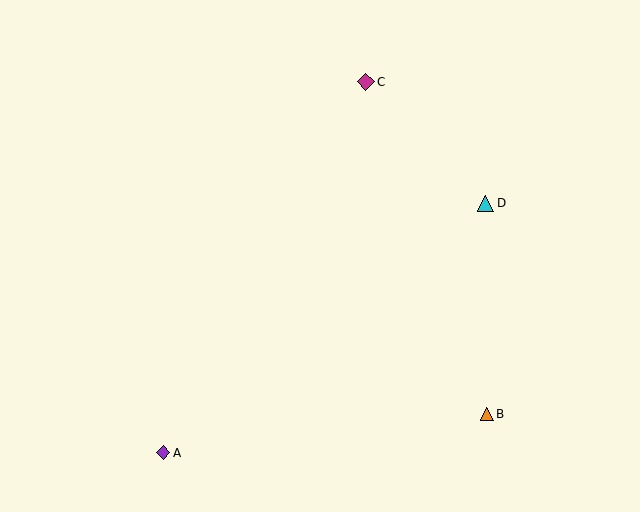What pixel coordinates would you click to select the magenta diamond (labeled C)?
Click at (366, 82) to select the magenta diamond C.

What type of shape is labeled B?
Shape B is an orange triangle.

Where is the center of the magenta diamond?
The center of the magenta diamond is at (366, 82).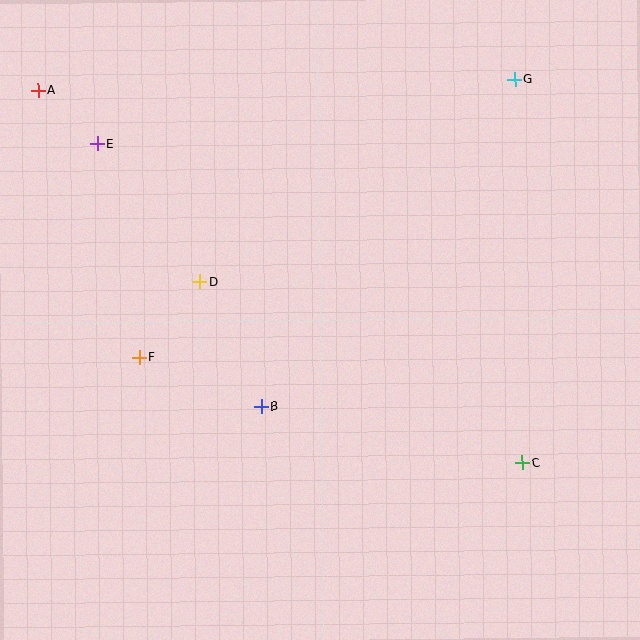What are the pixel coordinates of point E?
Point E is at (97, 144).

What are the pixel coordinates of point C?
Point C is at (522, 462).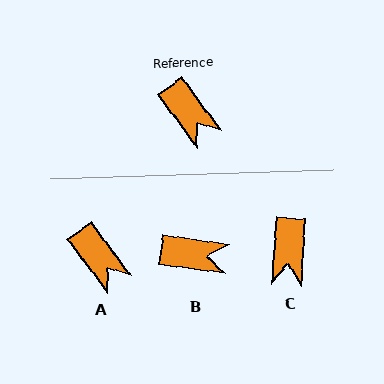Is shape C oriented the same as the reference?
No, it is off by about 41 degrees.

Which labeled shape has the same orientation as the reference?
A.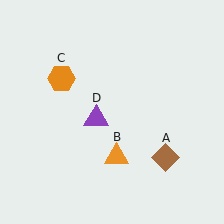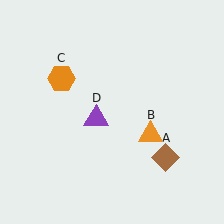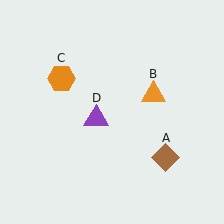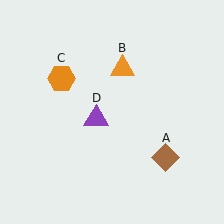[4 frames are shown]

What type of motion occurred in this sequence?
The orange triangle (object B) rotated counterclockwise around the center of the scene.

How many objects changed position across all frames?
1 object changed position: orange triangle (object B).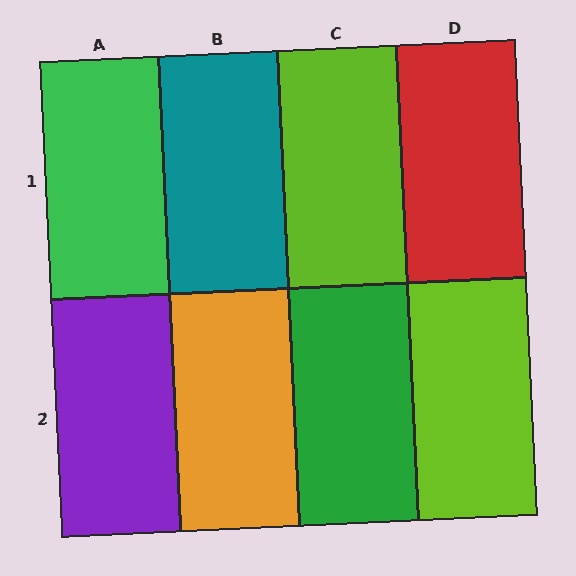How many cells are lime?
2 cells are lime.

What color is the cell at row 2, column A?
Purple.